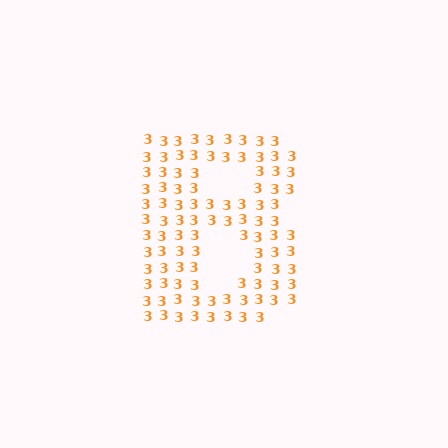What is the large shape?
The large shape is the letter B.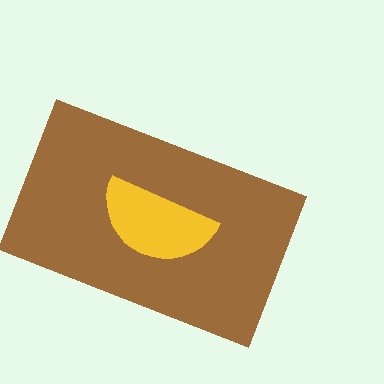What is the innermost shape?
The yellow semicircle.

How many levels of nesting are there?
2.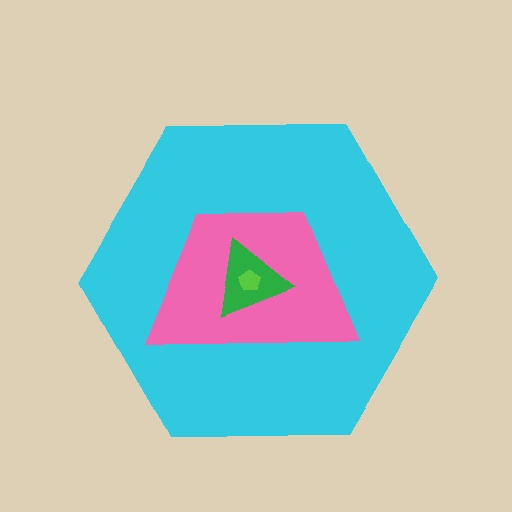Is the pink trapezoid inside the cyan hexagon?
Yes.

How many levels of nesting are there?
4.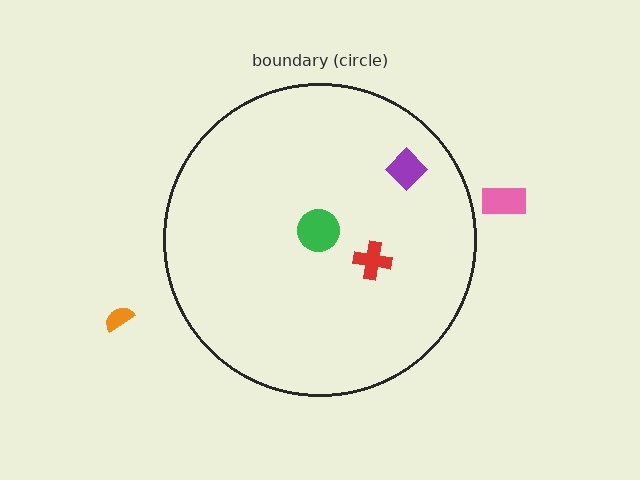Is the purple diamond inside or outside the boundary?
Inside.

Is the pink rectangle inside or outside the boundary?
Outside.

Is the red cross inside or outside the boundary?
Inside.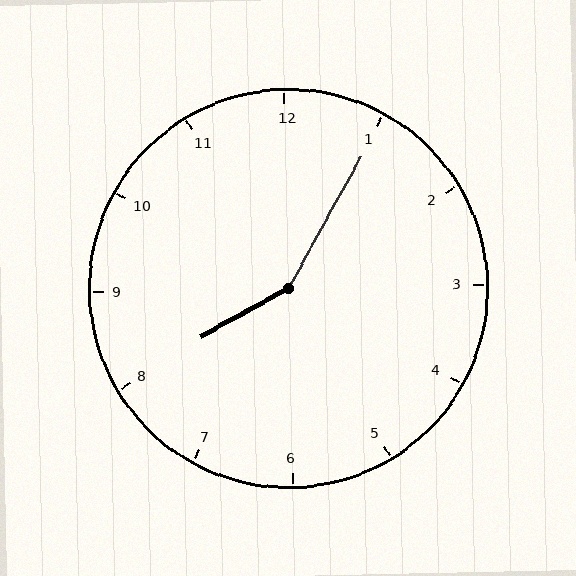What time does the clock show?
8:05.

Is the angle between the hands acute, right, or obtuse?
It is obtuse.